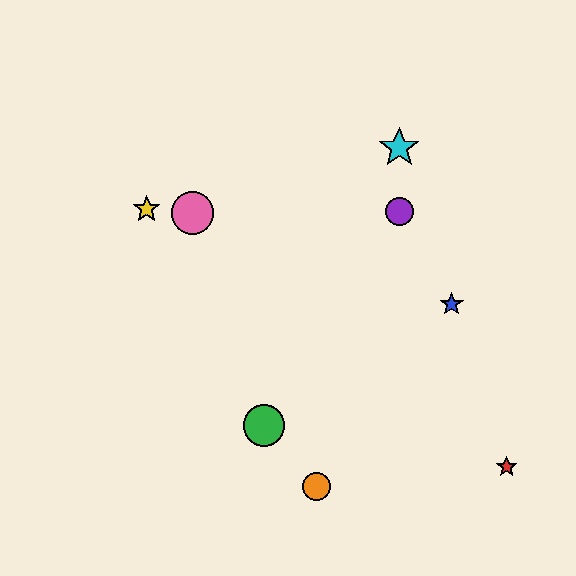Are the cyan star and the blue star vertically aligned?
No, the cyan star is at x≈399 and the blue star is at x≈452.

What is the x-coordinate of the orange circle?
The orange circle is at x≈316.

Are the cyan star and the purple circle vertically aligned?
Yes, both are at x≈399.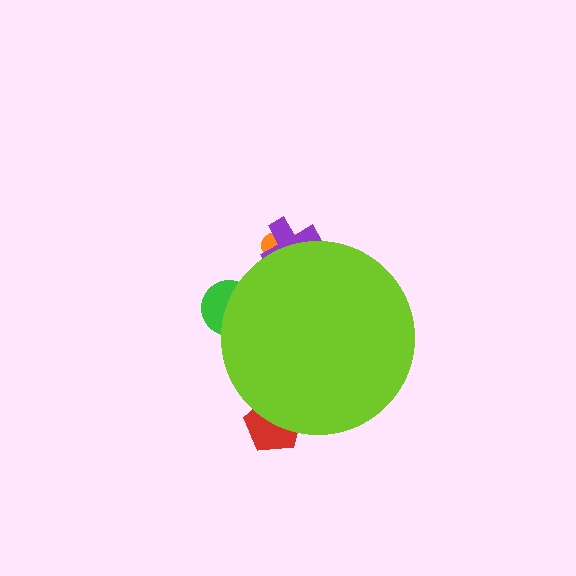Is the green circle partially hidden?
Yes, the green circle is partially hidden behind the lime circle.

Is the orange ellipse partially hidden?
Yes, the orange ellipse is partially hidden behind the lime circle.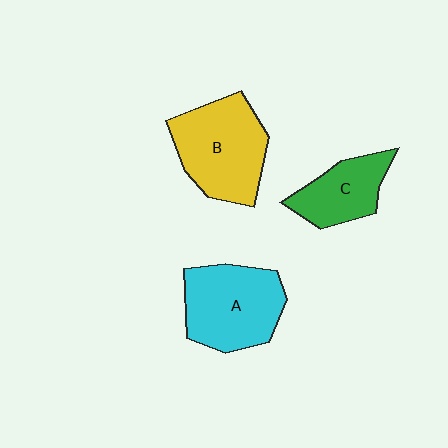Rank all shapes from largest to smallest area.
From largest to smallest: B (yellow), A (cyan), C (green).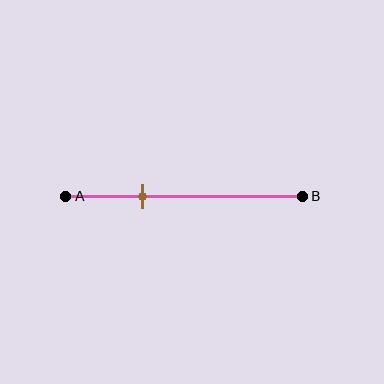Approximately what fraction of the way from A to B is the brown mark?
The brown mark is approximately 30% of the way from A to B.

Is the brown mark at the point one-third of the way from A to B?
Yes, the mark is approximately at the one-third point.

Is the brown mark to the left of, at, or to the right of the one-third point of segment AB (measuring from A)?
The brown mark is approximately at the one-third point of segment AB.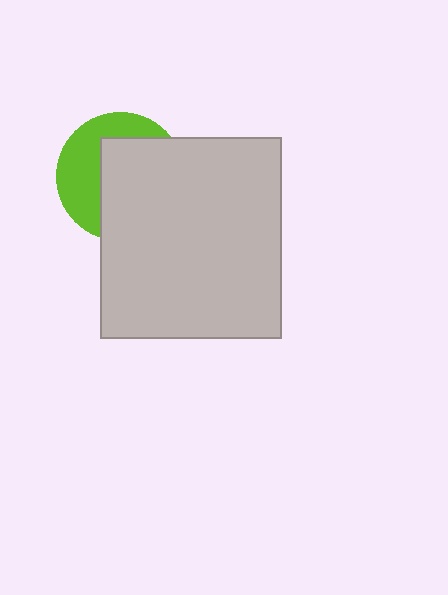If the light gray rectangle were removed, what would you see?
You would see the complete lime circle.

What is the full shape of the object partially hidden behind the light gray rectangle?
The partially hidden object is a lime circle.